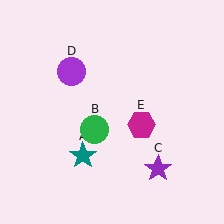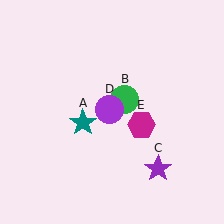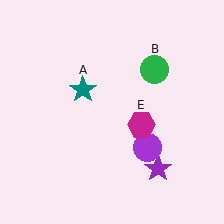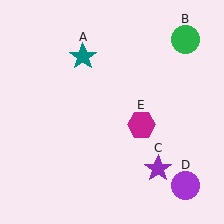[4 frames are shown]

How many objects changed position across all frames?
3 objects changed position: teal star (object A), green circle (object B), purple circle (object D).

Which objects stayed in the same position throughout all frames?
Purple star (object C) and magenta hexagon (object E) remained stationary.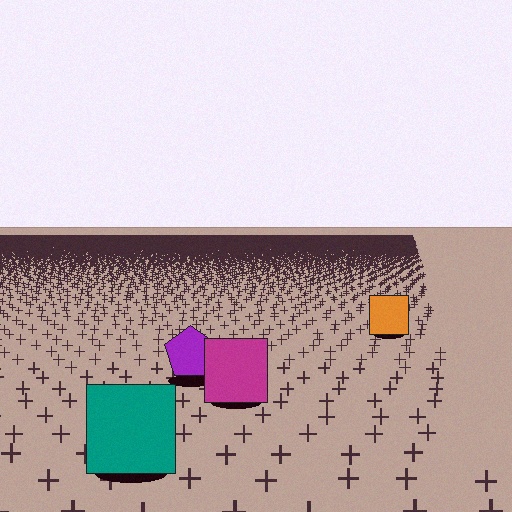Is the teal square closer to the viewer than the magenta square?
Yes. The teal square is closer — you can tell from the texture gradient: the ground texture is coarser near it.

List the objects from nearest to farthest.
From nearest to farthest: the teal square, the magenta square, the purple pentagon, the orange square.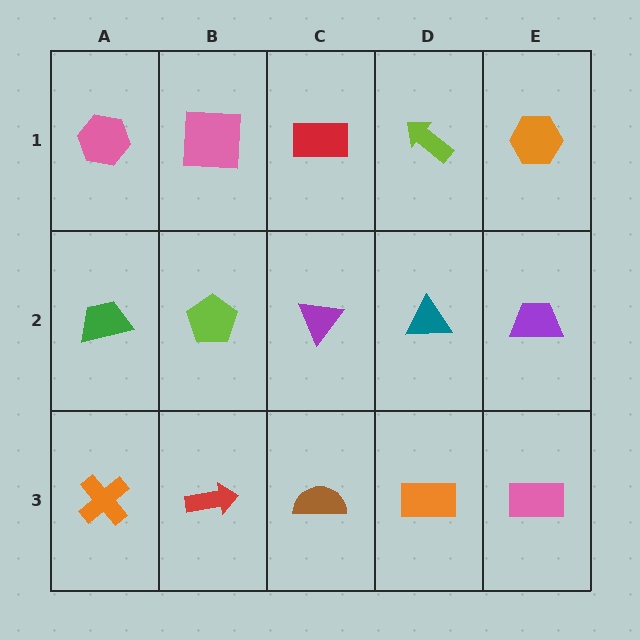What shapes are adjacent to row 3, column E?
A purple trapezoid (row 2, column E), an orange rectangle (row 3, column D).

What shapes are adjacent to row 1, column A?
A green trapezoid (row 2, column A), a pink square (row 1, column B).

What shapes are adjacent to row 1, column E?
A purple trapezoid (row 2, column E), a lime arrow (row 1, column D).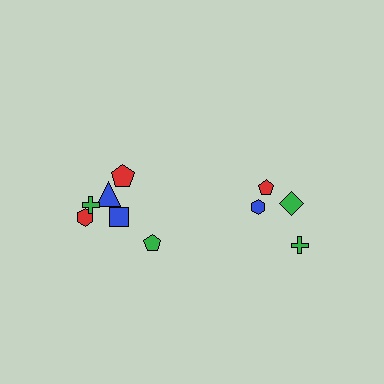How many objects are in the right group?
There are 4 objects.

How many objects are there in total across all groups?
There are 10 objects.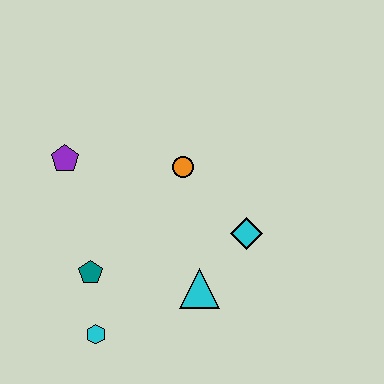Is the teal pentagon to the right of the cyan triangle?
No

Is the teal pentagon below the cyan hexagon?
No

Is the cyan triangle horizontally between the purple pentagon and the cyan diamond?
Yes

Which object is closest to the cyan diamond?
The cyan triangle is closest to the cyan diamond.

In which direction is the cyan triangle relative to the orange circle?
The cyan triangle is below the orange circle.